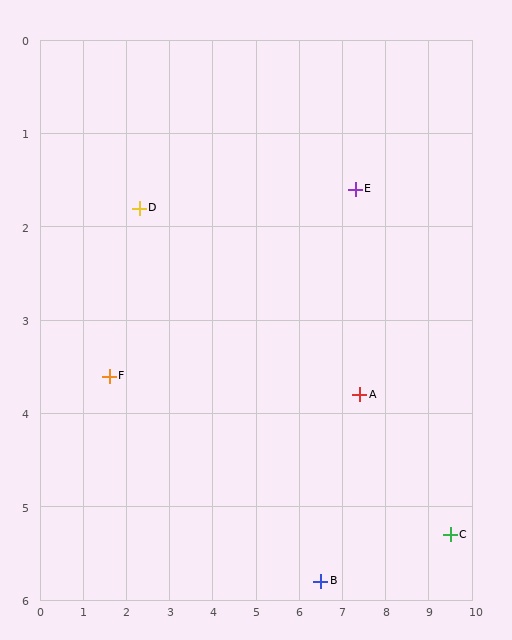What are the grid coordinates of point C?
Point C is at approximately (9.5, 5.3).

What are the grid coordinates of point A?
Point A is at approximately (7.4, 3.8).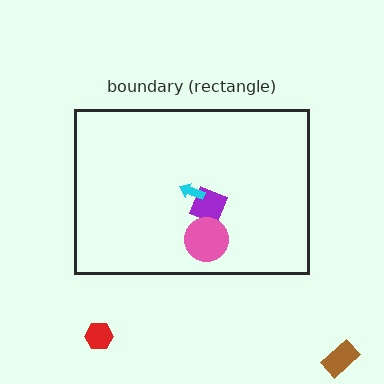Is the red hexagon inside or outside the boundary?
Outside.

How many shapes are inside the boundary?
3 inside, 2 outside.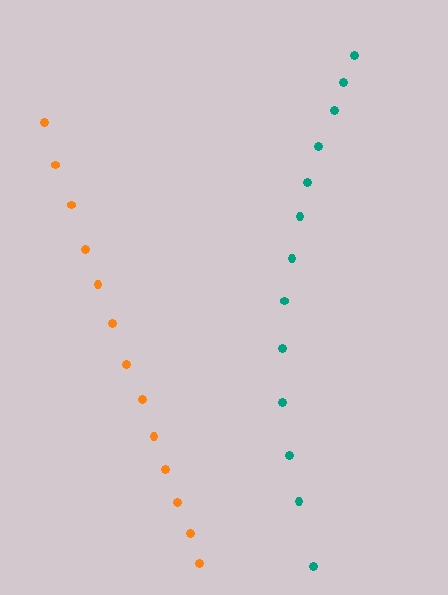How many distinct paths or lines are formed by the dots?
There are 2 distinct paths.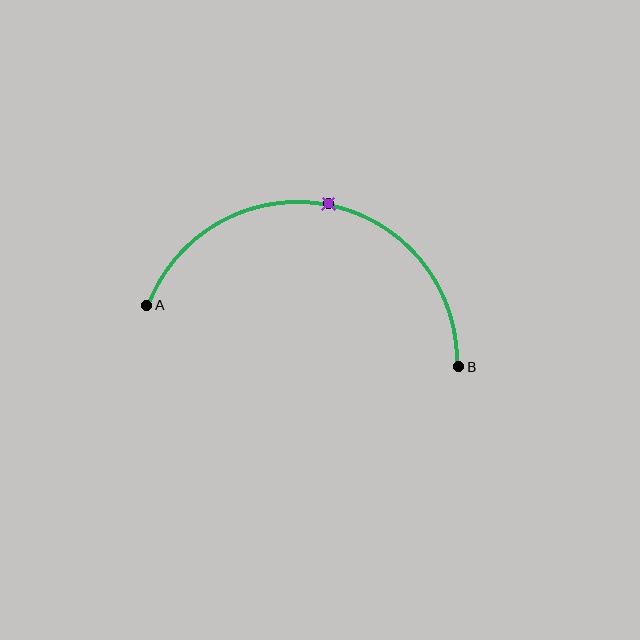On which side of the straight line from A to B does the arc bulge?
The arc bulges above the straight line connecting A and B.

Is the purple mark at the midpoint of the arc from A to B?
Yes. The purple mark lies on the arc at equal arc-length from both A and B — it is the arc midpoint.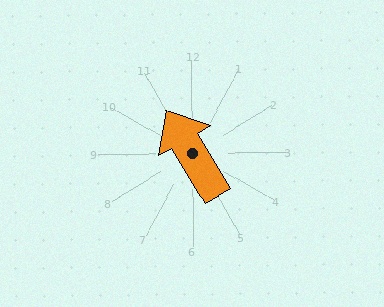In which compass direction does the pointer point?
Northwest.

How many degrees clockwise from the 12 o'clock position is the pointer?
Approximately 329 degrees.